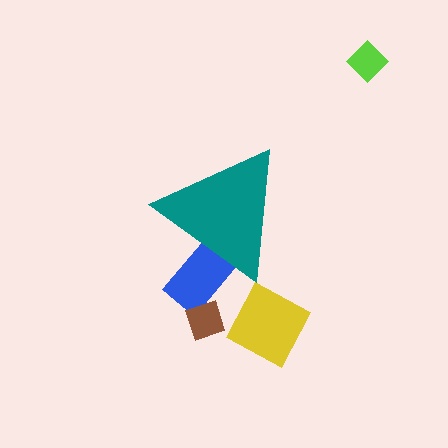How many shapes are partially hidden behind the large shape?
1 shape is partially hidden.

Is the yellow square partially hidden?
No, the yellow square is fully visible.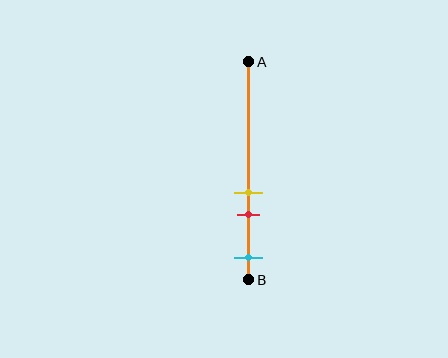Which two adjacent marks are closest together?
The yellow and red marks are the closest adjacent pair.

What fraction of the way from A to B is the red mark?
The red mark is approximately 70% (0.7) of the way from A to B.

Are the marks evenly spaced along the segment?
No, the marks are not evenly spaced.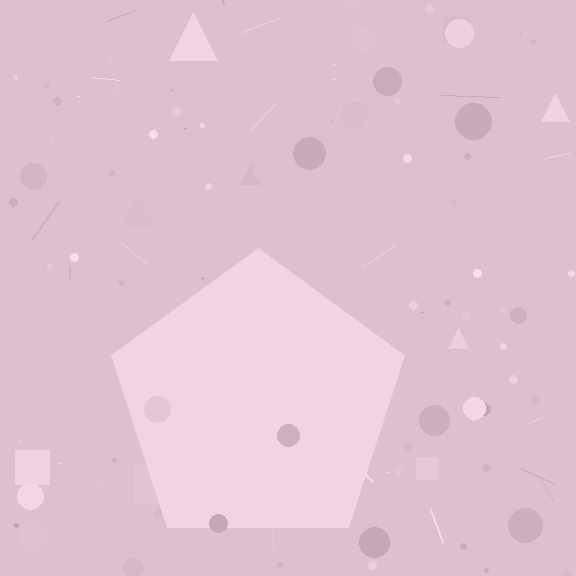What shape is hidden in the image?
A pentagon is hidden in the image.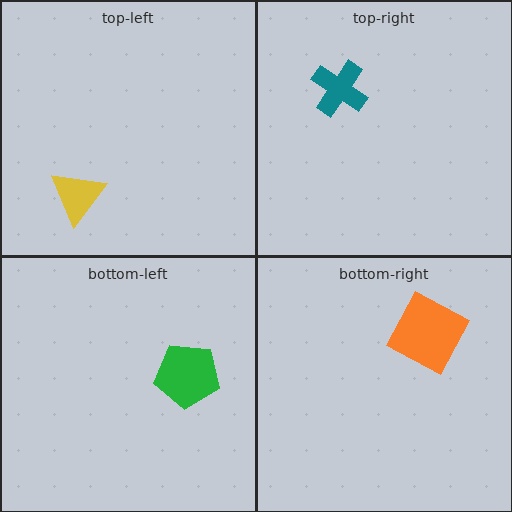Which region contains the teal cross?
The top-right region.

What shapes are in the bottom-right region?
The orange diamond.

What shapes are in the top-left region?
The yellow triangle.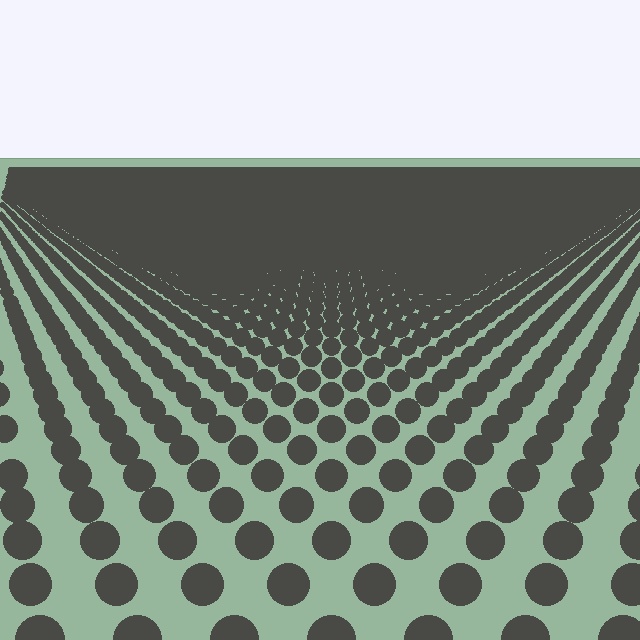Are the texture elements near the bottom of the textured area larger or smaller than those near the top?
Larger. Near the bottom, elements are closer to the viewer and appear at a bigger on-screen size.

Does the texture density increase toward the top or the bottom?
Density increases toward the top.